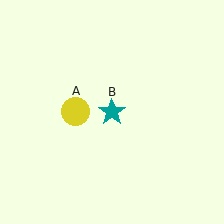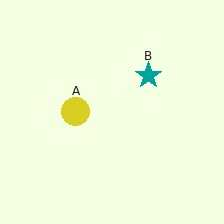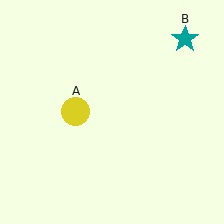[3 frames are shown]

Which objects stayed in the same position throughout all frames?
Yellow circle (object A) remained stationary.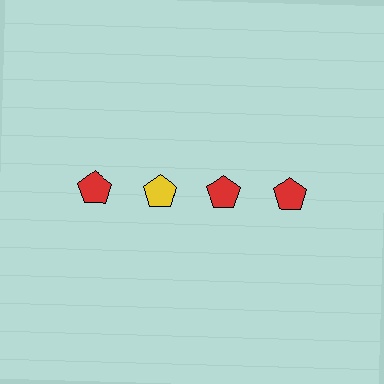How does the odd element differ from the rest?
It has a different color: yellow instead of red.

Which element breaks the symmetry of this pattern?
The yellow pentagon in the top row, second from left column breaks the symmetry. All other shapes are red pentagons.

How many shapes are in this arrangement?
There are 4 shapes arranged in a grid pattern.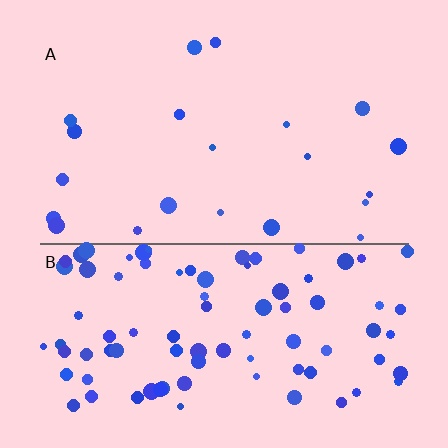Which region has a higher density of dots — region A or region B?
B (the bottom).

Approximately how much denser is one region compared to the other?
Approximately 4.3× — region B over region A.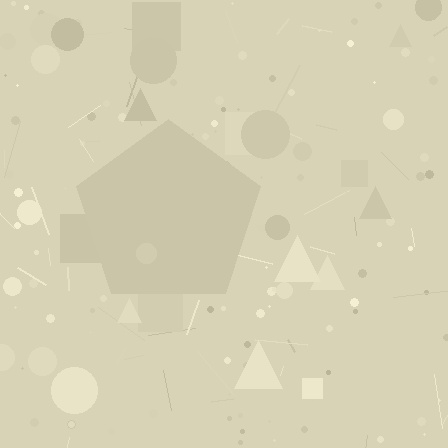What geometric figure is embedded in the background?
A pentagon is embedded in the background.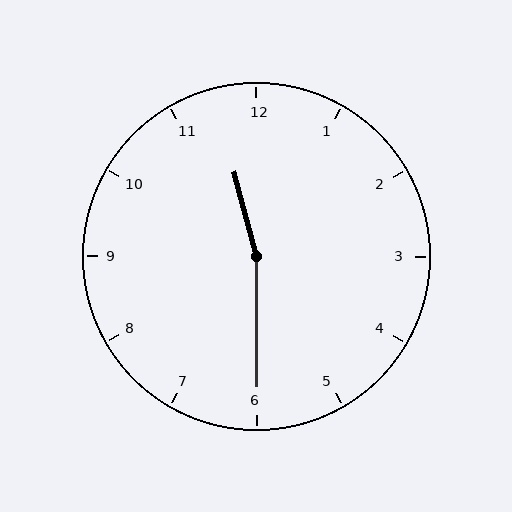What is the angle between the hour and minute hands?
Approximately 165 degrees.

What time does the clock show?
11:30.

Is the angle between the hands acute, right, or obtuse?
It is obtuse.